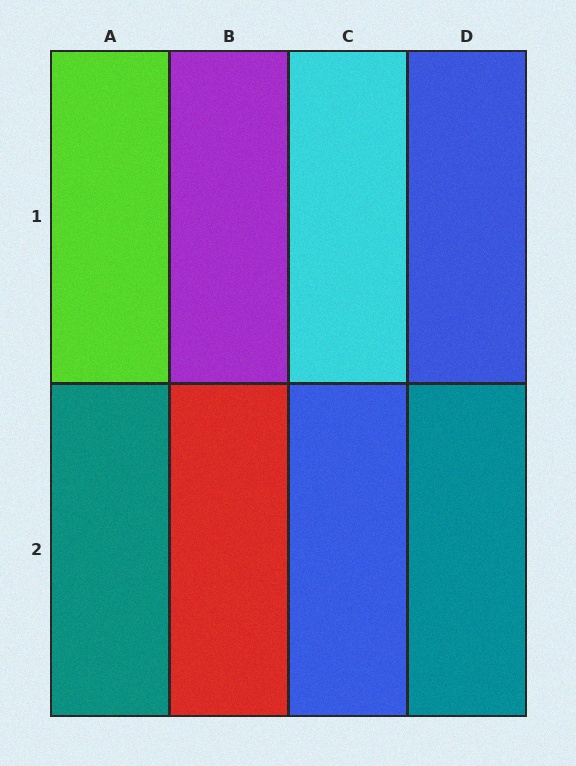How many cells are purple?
1 cell is purple.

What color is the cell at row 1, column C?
Cyan.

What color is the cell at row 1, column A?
Lime.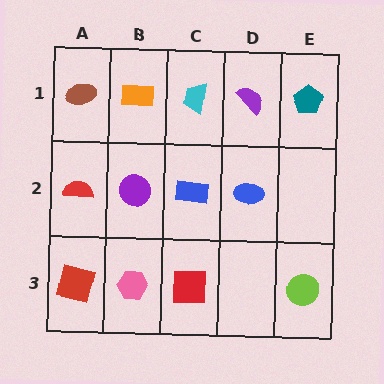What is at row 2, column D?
A blue ellipse.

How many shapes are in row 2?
4 shapes.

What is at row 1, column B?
An orange rectangle.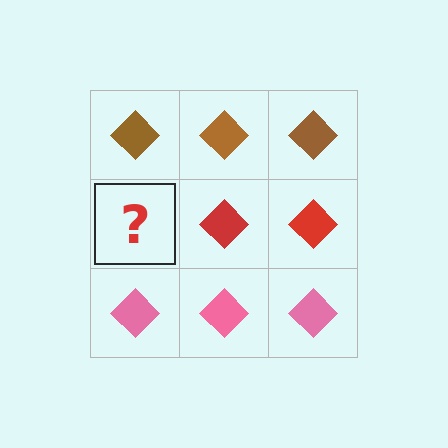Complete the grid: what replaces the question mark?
The question mark should be replaced with a red diamond.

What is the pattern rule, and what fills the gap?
The rule is that each row has a consistent color. The gap should be filled with a red diamond.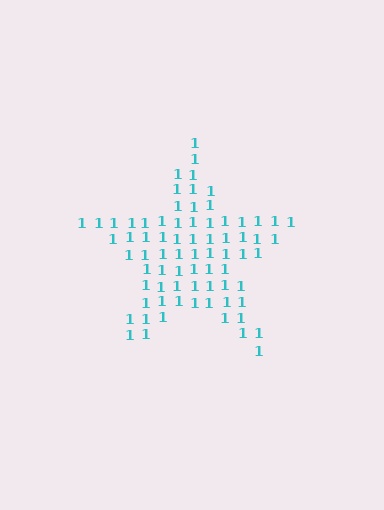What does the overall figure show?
The overall figure shows a star.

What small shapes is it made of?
It is made of small digit 1's.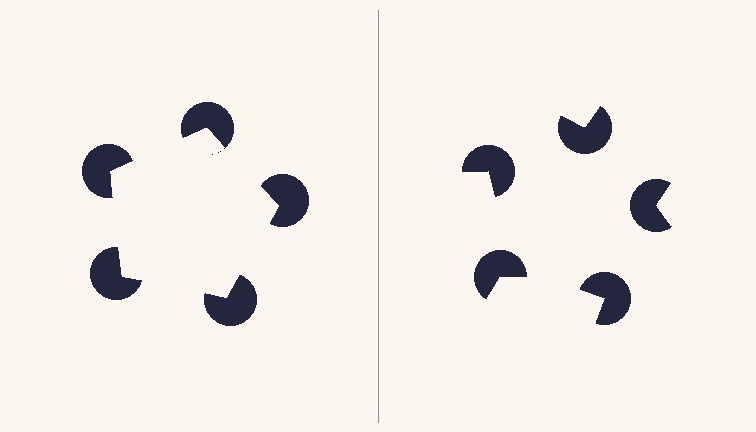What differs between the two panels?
The pac-man discs are positioned identically on both sides; only the wedge orientations differ. On the left they align to a pentagon; on the right they are misaligned.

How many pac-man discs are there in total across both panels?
10 — 5 on each side.